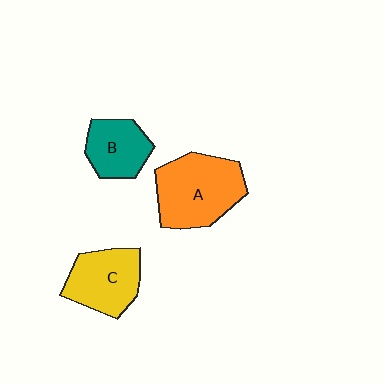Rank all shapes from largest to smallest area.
From largest to smallest: A (orange), C (yellow), B (teal).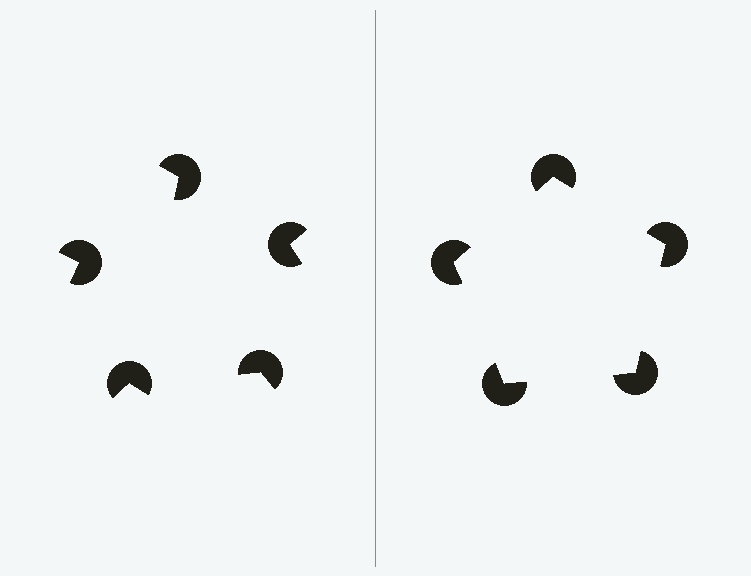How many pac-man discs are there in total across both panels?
10 — 5 on each side.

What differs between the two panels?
The pac-man discs are positioned identically on both sides; only the wedge orientations differ. On the right they align to a pentagon; on the left they are misaligned.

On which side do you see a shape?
An illusory pentagon appears on the right side. On the left side the wedge cuts are rotated, so no coherent shape forms.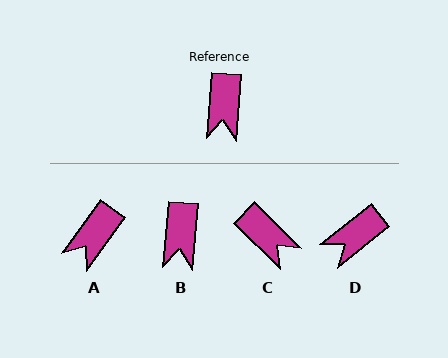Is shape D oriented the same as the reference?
No, it is off by about 47 degrees.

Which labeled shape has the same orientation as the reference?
B.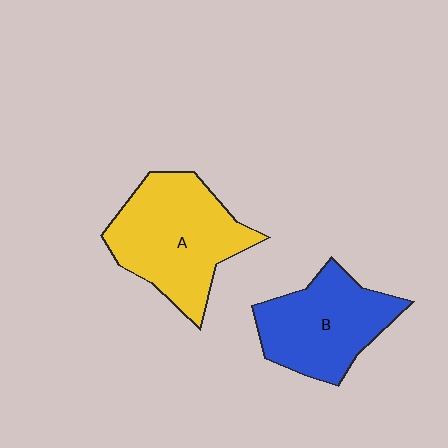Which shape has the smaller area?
Shape B (blue).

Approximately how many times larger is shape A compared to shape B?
Approximately 1.2 times.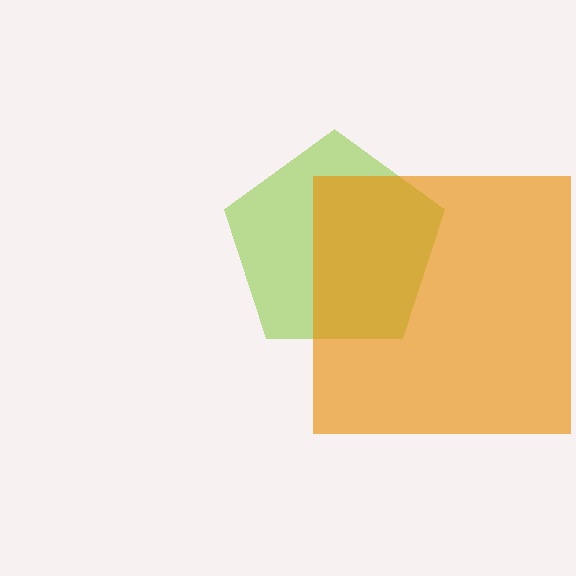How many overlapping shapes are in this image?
There are 2 overlapping shapes in the image.